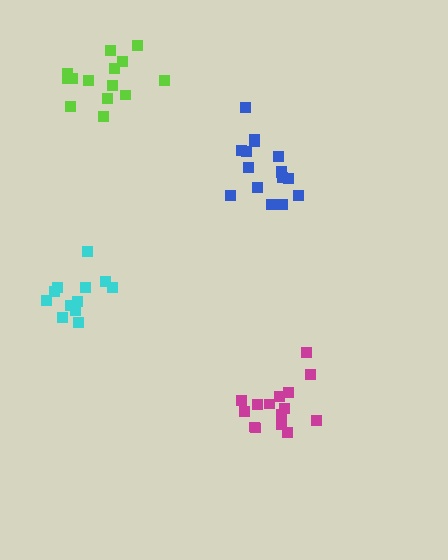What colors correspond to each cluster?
The clusters are colored: blue, magenta, cyan, lime.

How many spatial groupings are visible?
There are 4 spatial groupings.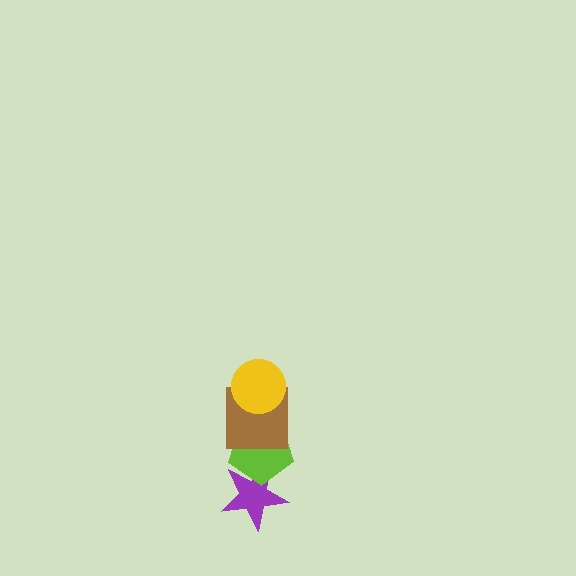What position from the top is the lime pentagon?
The lime pentagon is 3rd from the top.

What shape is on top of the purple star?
The lime pentagon is on top of the purple star.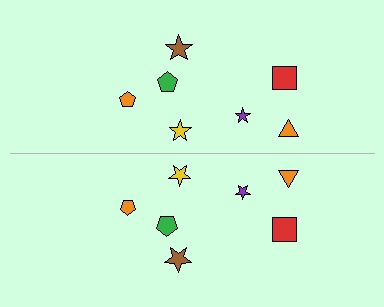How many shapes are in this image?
There are 14 shapes in this image.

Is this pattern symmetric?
Yes, this pattern has bilateral (reflection) symmetry.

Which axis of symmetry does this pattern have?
The pattern has a horizontal axis of symmetry running through the center of the image.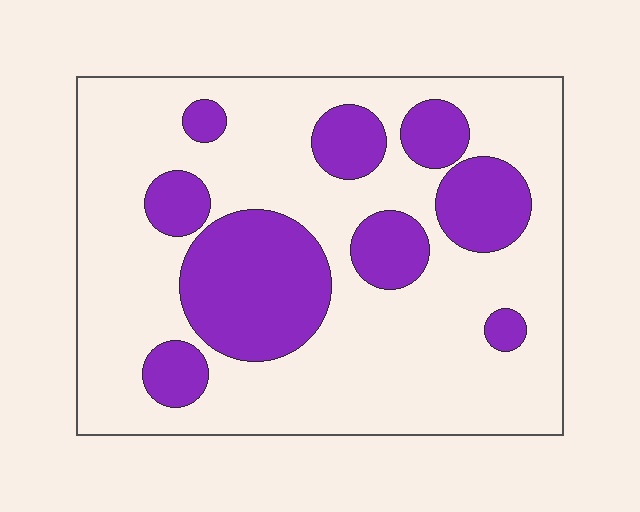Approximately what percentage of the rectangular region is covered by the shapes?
Approximately 30%.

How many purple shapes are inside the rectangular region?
9.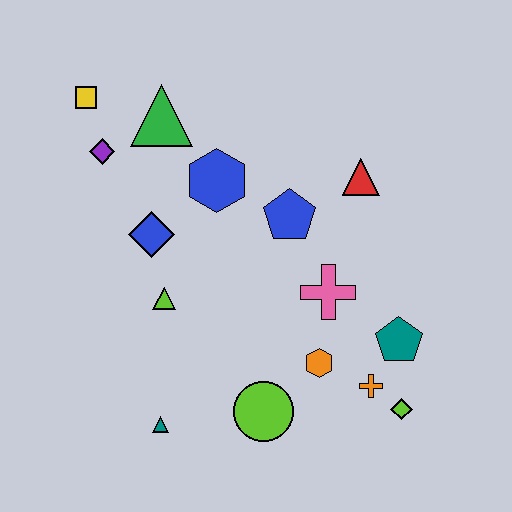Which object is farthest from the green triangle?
The lime diamond is farthest from the green triangle.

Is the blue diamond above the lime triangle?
Yes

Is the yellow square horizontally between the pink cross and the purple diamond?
No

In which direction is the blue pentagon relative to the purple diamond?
The blue pentagon is to the right of the purple diamond.